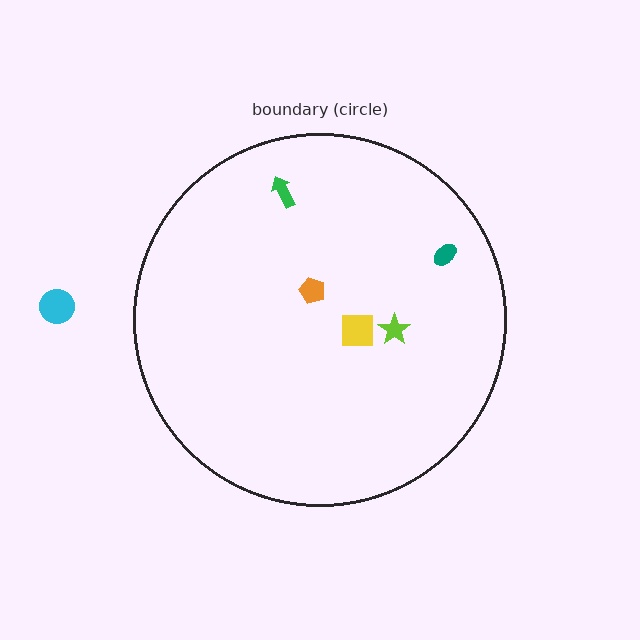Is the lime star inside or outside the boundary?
Inside.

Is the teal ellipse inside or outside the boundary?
Inside.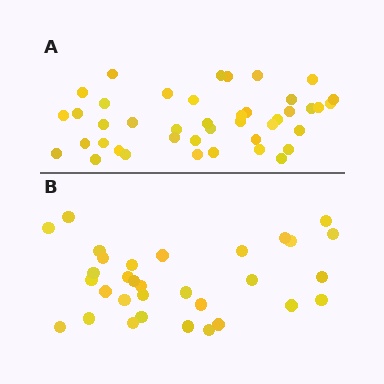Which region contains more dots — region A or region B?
Region A (the top region) has more dots.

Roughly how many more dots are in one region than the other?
Region A has roughly 10 or so more dots than region B.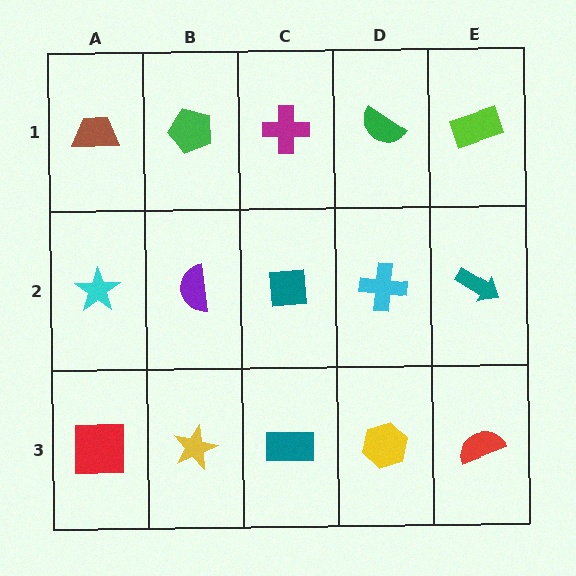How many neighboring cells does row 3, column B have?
3.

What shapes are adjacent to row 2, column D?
A green semicircle (row 1, column D), a yellow hexagon (row 3, column D), a teal square (row 2, column C), a teal arrow (row 2, column E).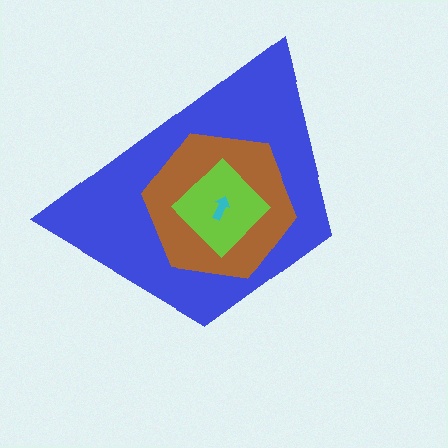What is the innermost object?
The cyan arrow.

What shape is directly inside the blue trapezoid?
The brown hexagon.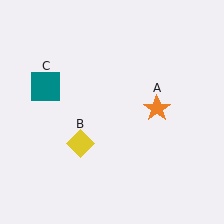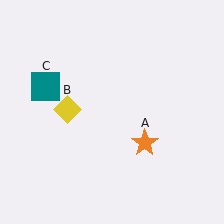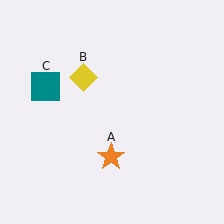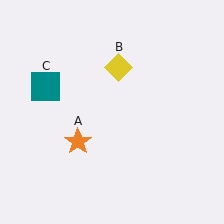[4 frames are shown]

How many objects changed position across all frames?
2 objects changed position: orange star (object A), yellow diamond (object B).